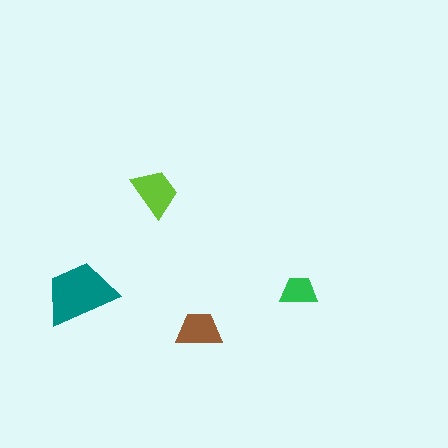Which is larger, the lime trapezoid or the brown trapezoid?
The lime one.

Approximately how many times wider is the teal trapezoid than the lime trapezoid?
About 1.5 times wider.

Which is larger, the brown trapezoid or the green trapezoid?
The brown one.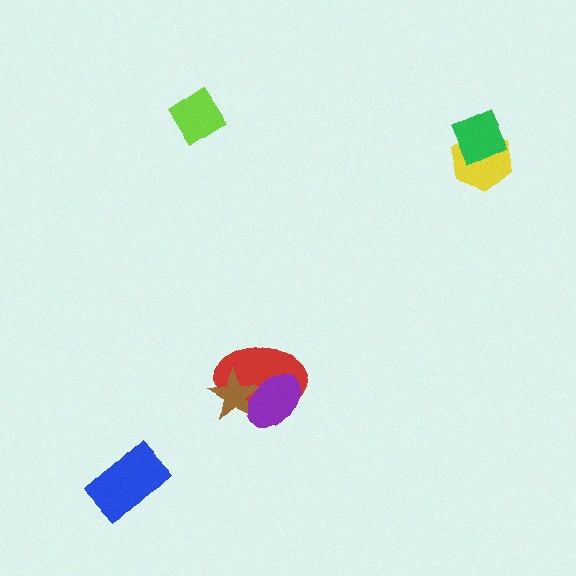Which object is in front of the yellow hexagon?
The green diamond is in front of the yellow hexagon.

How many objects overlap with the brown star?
2 objects overlap with the brown star.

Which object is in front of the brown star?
The purple ellipse is in front of the brown star.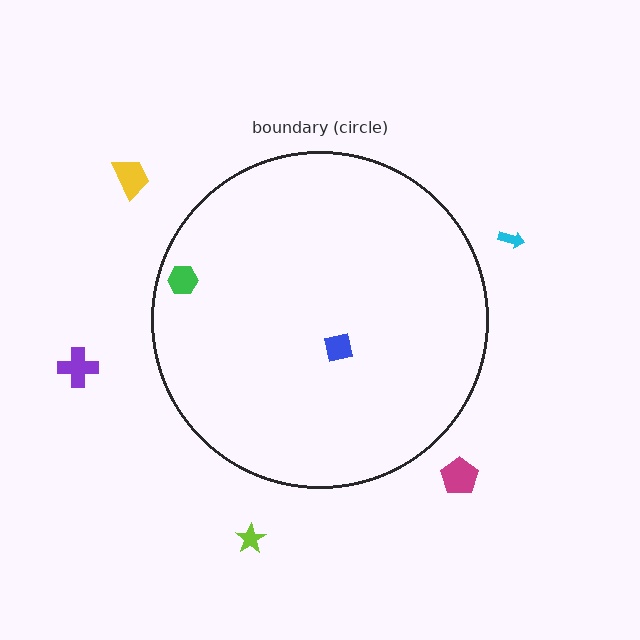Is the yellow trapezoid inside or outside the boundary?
Outside.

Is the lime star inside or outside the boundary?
Outside.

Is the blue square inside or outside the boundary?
Inside.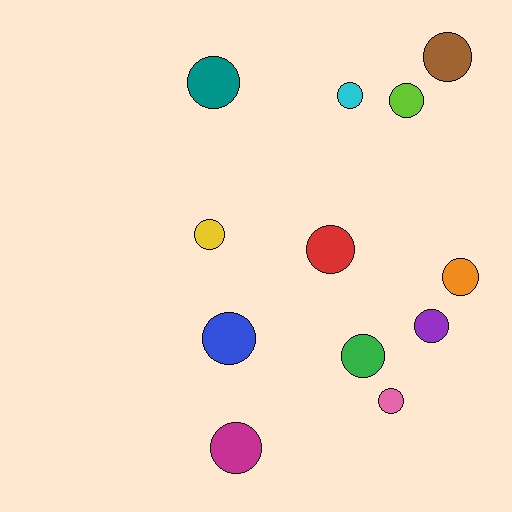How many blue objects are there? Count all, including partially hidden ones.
There is 1 blue object.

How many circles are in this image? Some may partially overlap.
There are 12 circles.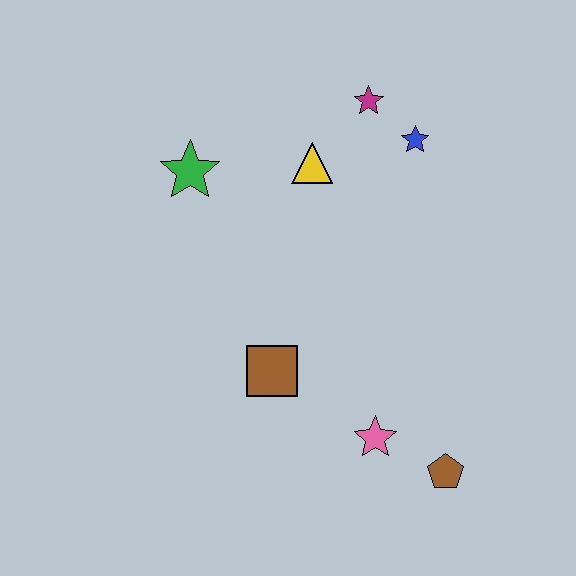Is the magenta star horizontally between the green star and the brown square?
No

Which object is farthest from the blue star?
The brown pentagon is farthest from the blue star.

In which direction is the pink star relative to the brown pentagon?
The pink star is to the left of the brown pentagon.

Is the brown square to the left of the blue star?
Yes